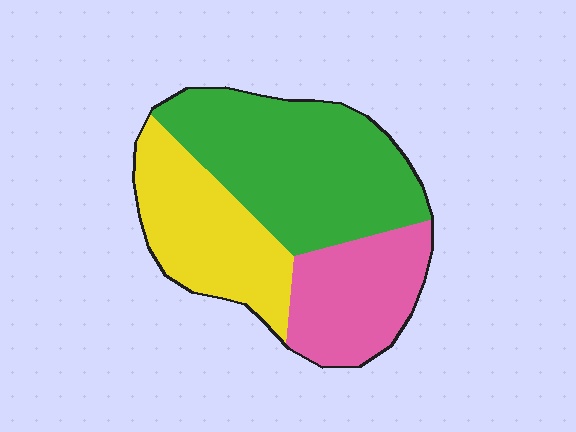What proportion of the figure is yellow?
Yellow takes up between a sixth and a third of the figure.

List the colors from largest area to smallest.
From largest to smallest: green, yellow, pink.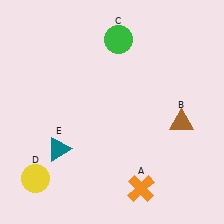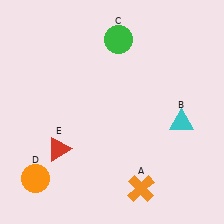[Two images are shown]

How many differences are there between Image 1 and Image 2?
There are 3 differences between the two images.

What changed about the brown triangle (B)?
In Image 1, B is brown. In Image 2, it changed to cyan.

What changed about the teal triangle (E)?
In Image 1, E is teal. In Image 2, it changed to red.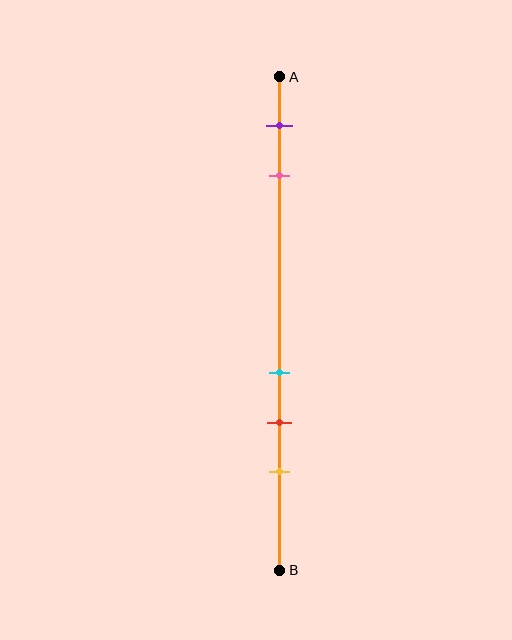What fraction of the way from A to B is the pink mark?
The pink mark is approximately 20% (0.2) of the way from A to B.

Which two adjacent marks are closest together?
The cyan and red marks are the closest adjacent pair.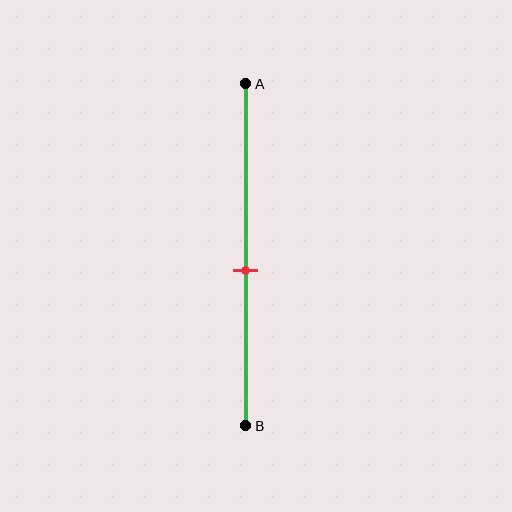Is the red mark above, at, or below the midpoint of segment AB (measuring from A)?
The red mark is below the midpoint of segment AB.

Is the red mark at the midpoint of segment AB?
No, the mark is at about 55% from A, not at the 50% midpoint.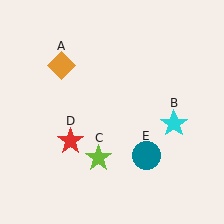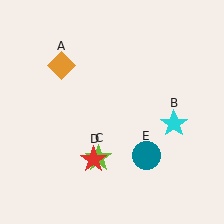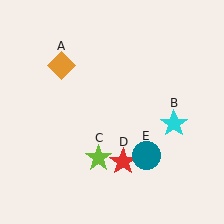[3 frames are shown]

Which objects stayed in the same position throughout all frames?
Orange diamond (object A) and cyan star (object B) and lime star (object C) and teal circle (object E) remained stationary.